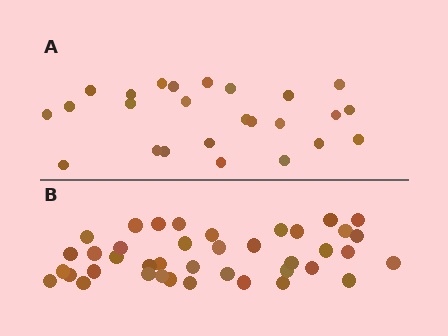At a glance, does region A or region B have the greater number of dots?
Region B (the bottom region) has more dots.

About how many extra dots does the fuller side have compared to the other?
Region B has approximately 15 more dots than region A.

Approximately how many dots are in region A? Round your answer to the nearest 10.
About 20 dots. (The exact count is 25, which rounds to 20.)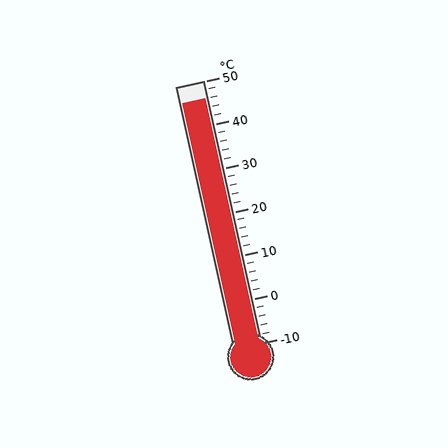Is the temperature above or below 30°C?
The temperature is above 30°C.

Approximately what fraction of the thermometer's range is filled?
The thermometer is filled to approximately 95% of its range.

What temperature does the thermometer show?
The thermometer shows approximately 46°C.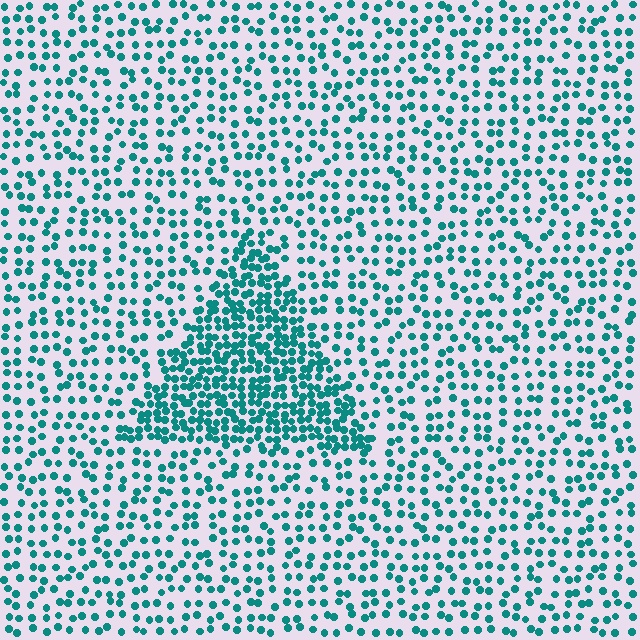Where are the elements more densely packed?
The elements are more densely packed inside the triangle boundary.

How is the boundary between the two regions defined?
The boundary is defined by a change in element density (approximately 2.2x ratio). All elements are the same color, size, and shape.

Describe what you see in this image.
The image contains small teal elements arranged at two different densities. A triangle-shaped region is visible where the elements are more densely packed than the surrounding area.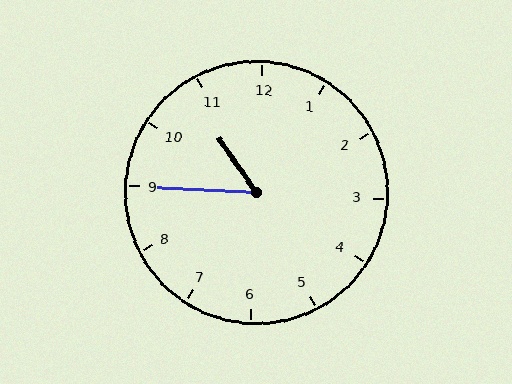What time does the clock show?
10:45.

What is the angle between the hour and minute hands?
Approximately 52 degrees.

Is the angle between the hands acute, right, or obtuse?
It is acute.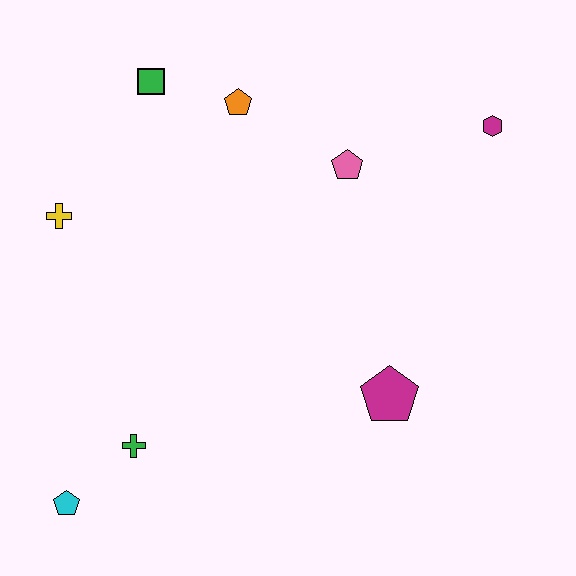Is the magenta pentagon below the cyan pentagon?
No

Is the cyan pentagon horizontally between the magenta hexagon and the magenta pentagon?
No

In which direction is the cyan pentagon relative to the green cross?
The cyan pentagon is to the left of the green cross.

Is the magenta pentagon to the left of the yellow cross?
No